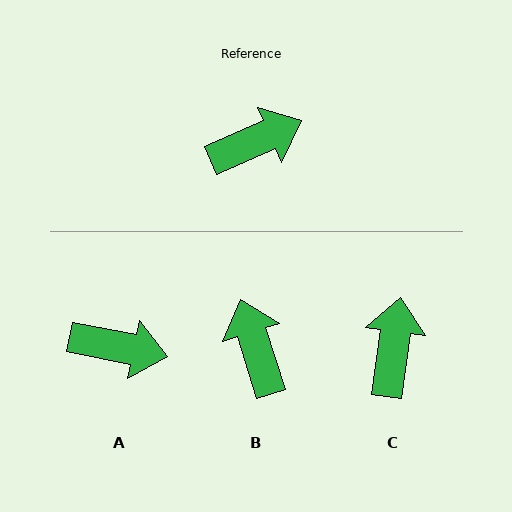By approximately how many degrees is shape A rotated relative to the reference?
Approximately 35 degrees clockwise.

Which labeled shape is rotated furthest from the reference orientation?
B, about 84 degrees away.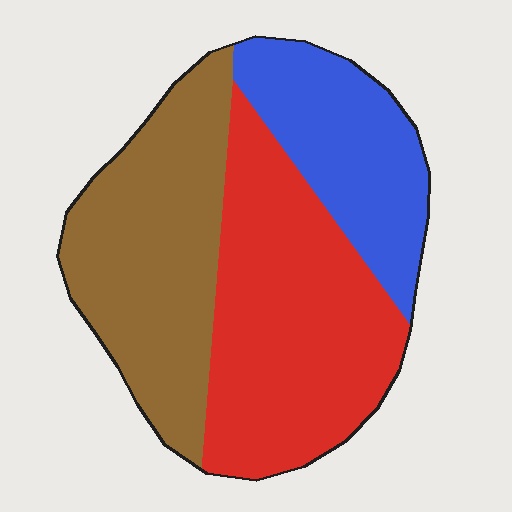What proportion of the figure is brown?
Brown covers roughly 35% of the figure.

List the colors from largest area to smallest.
From largest to smallest: red, brown, blue.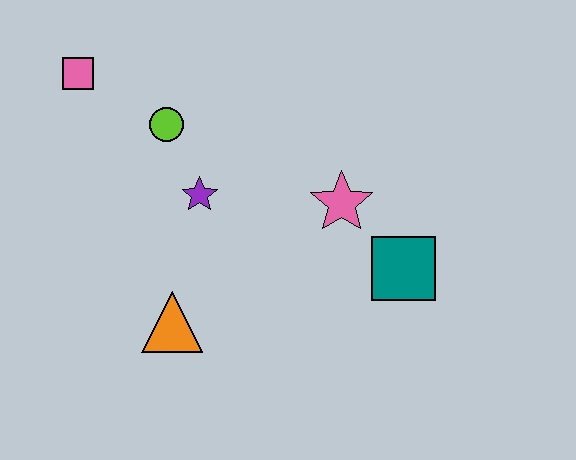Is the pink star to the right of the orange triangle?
Yes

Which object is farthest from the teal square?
The pink square is farthest from the teal square.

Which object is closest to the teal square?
The pink star is closest to the teal square.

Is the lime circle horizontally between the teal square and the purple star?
No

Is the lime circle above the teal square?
Yes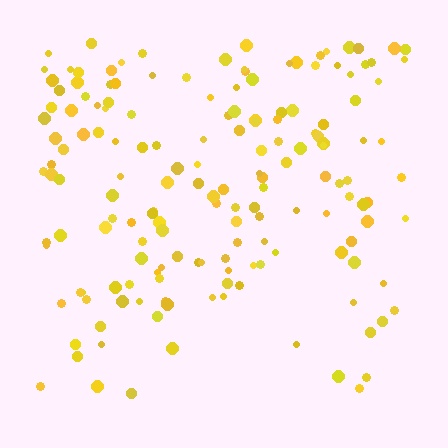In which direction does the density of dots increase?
From bottom to top, with the top side densest.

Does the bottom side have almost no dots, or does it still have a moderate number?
Still a moderate number, just noticeably fewer than the top.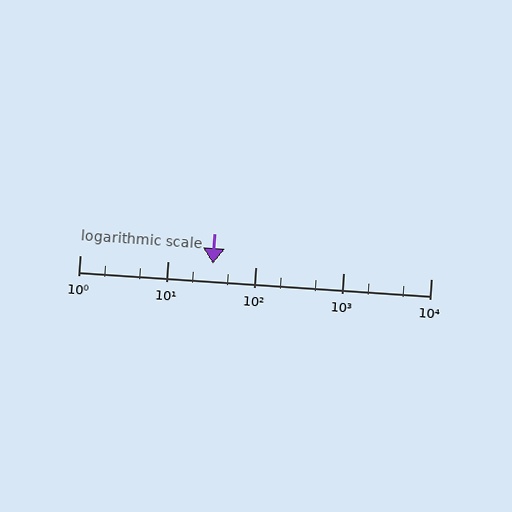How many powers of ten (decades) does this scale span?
The scale spans 4 decades, from 1 to 10000.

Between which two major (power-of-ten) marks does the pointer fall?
The pointer is between 10 and 100.